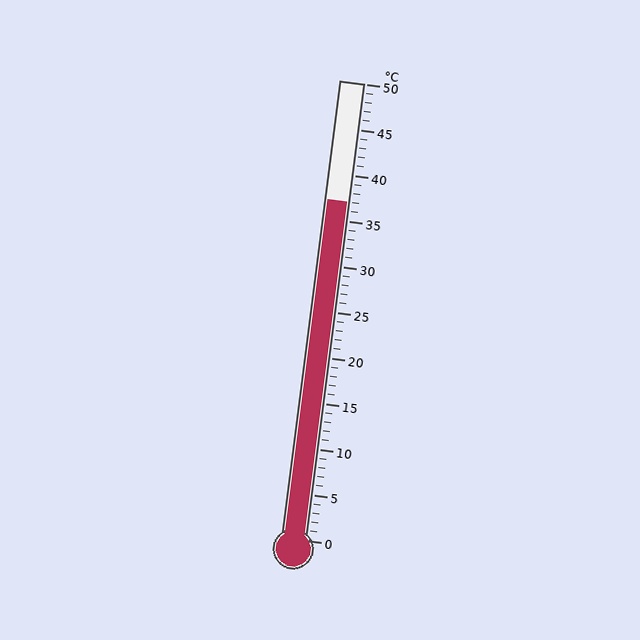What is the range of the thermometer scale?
The thermometer scale ranges from 0°C to 50°C.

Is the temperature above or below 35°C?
The temperature is above 35°C.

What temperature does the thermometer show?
The thermometer shows approximately 37°C.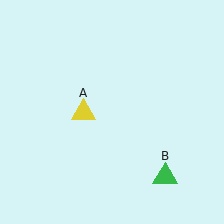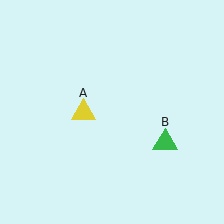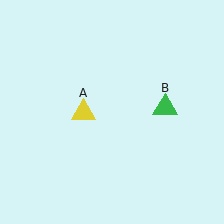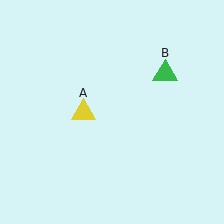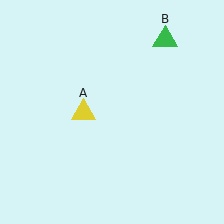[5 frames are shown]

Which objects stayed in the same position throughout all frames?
Yellow triangle (object A) remained stationary.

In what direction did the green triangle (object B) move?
The green triangle (object B) moved up.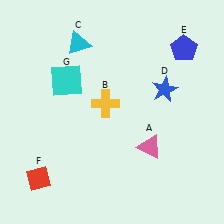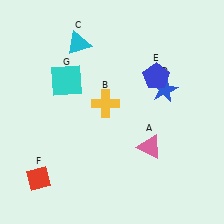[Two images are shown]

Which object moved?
The blue pentagon (E) moved down.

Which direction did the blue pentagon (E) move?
The blue pentagon (E) moved down.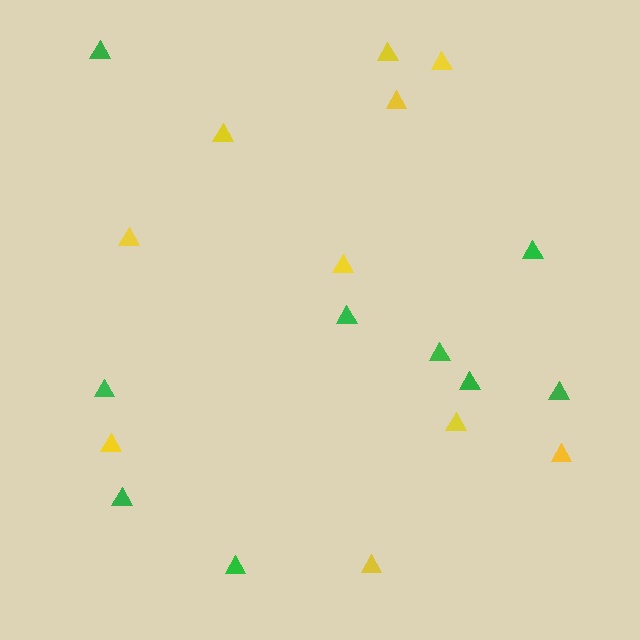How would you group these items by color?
There are 2 groups: one group of yellow triangles (10) and one group of green triangles (9).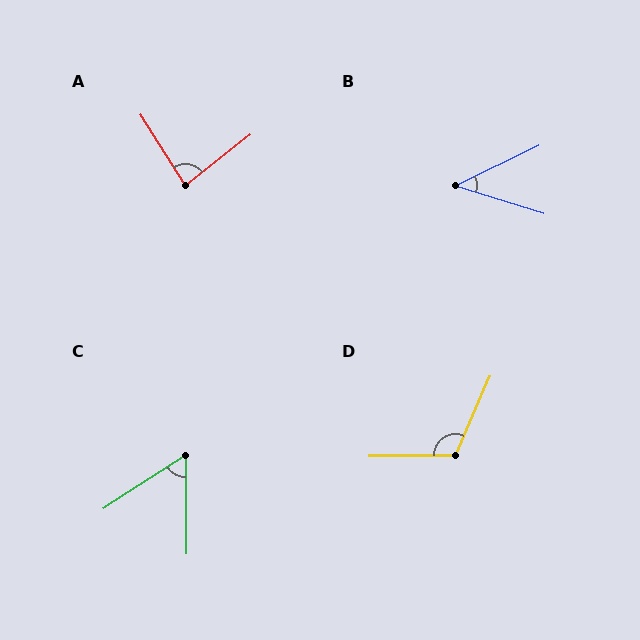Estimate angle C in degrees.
Approximately 57 degrees.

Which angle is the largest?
D, at approximately 113 degrees.